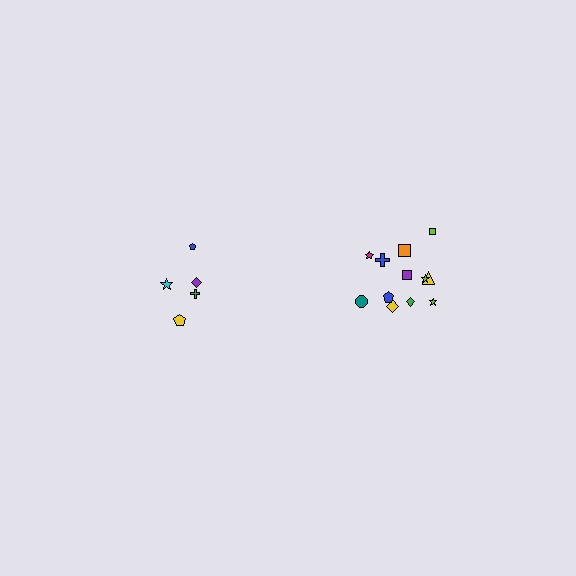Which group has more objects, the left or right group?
The right group.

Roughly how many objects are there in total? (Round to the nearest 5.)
Roughly 15 objects in total.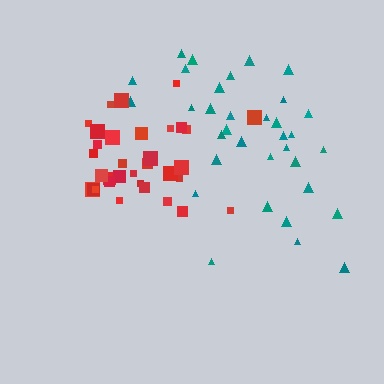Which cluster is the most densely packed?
Red.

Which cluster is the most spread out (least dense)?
Teal.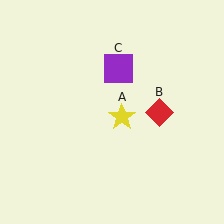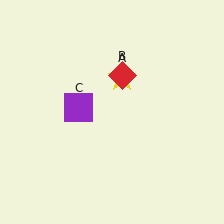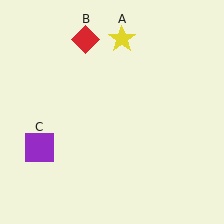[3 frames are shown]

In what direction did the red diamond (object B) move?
The red diamond (object B) moved up and to the left.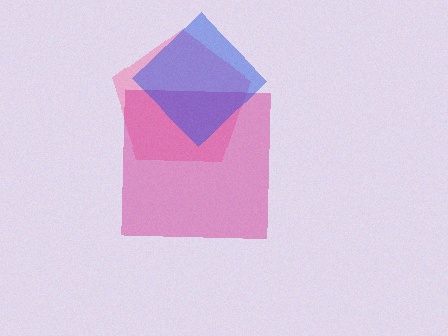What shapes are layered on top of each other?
The layered shapes are: a pink pentagon, a magenta square, a blue diamond.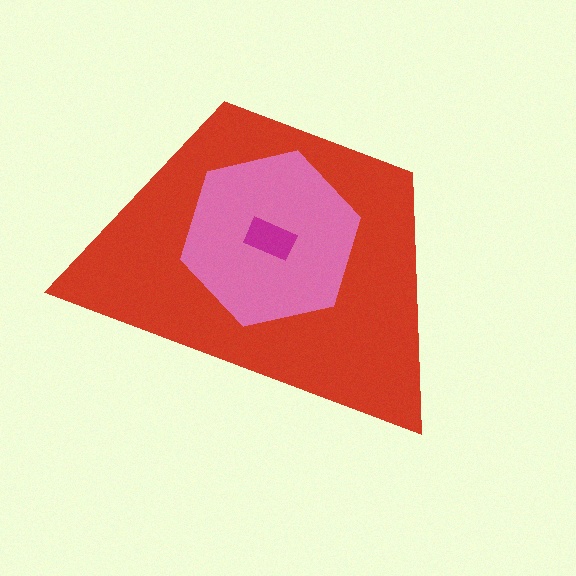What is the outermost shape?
The red trapezoid.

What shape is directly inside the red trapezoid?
The pink hexagon.